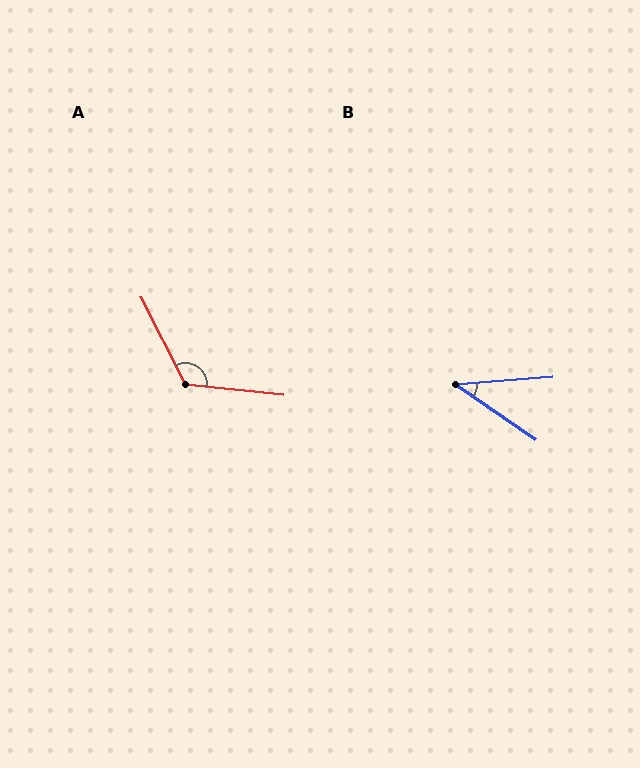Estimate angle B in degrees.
Approximately 39 degrees.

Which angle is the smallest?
B, at approximately 39 degrees.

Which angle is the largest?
A, at approximately 123 degrees.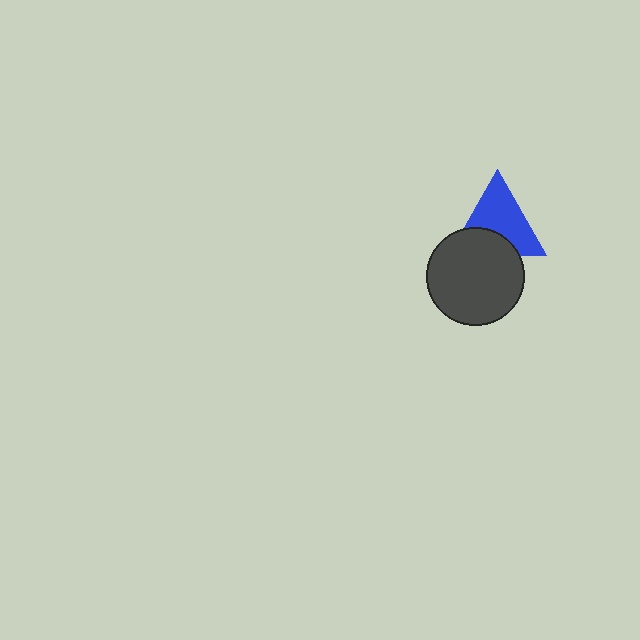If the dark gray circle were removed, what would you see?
You would see the complete blue triangle.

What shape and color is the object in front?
The object in front is a dark gray circle.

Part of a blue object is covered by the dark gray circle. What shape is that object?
It is a triangle.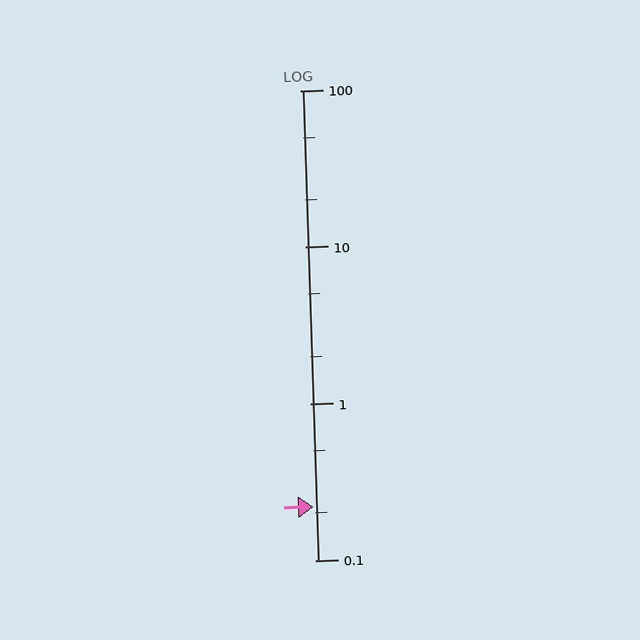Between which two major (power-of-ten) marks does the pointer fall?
The pointer is between 0.1 and 1.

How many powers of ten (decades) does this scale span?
The scale spans 3 decades, from 0.1 to 100.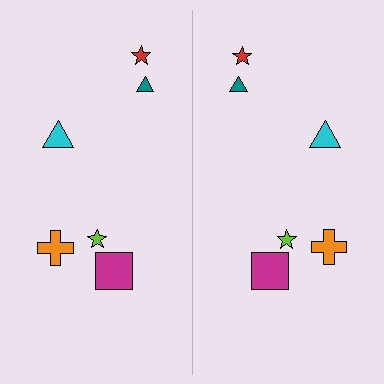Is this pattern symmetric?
Yes, this pattern has bilateral (reflection) symmetry.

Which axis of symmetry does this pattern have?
The pattern has a vertical axis of symmetry running through the center of the image.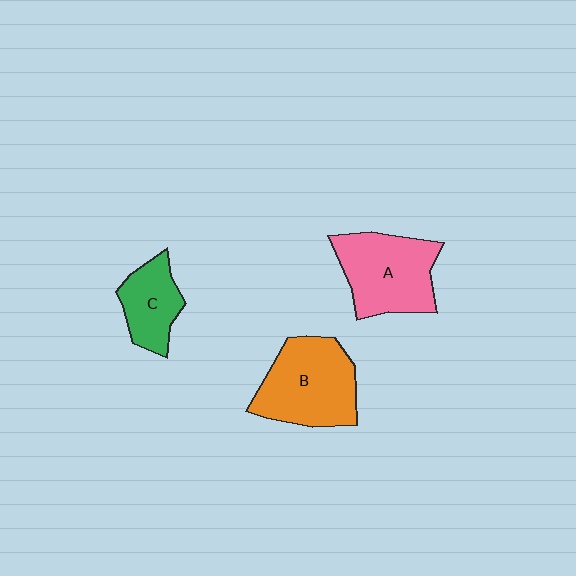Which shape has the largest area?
Shape B (orange).